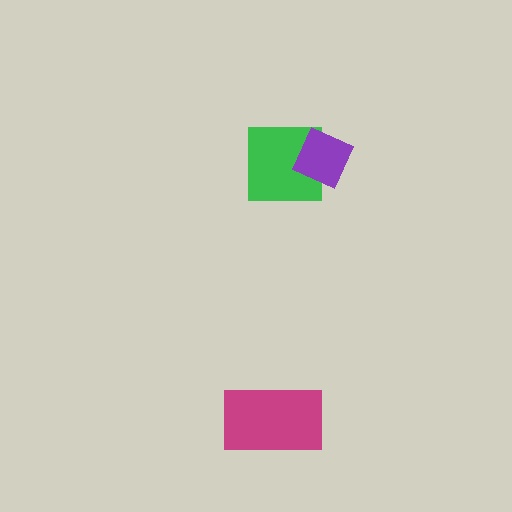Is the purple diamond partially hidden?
No, no other shape covers it.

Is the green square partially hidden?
Yes, it is partially covered by another shape.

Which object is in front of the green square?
The purple diamond is in front of the green square.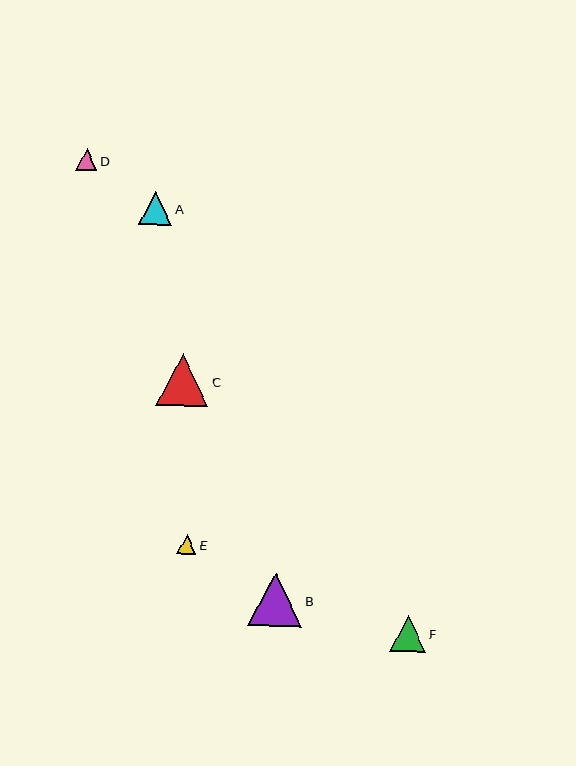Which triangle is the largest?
Triangle B is the largest with a size of approximately 54 pixels.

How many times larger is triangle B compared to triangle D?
Triangle B is approximately 2.5 times the size of triangle D.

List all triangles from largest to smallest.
From largest to smallest: B, C, F, A, D, E.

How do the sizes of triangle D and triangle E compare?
Triangle D and triangle E are approximately the same size.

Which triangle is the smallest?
Triangle E is the smallest with a size of approximately 20 pixels.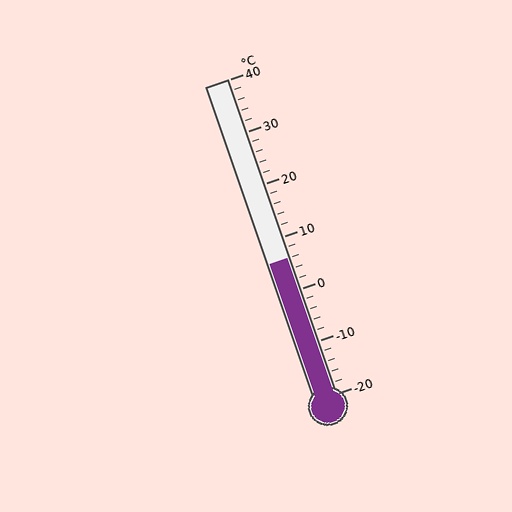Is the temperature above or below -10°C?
The temperature is above -10°C.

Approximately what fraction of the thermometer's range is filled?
The thermometer is filled to approximately 45% of its range.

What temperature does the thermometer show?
The thermometer shows approximately 6°C.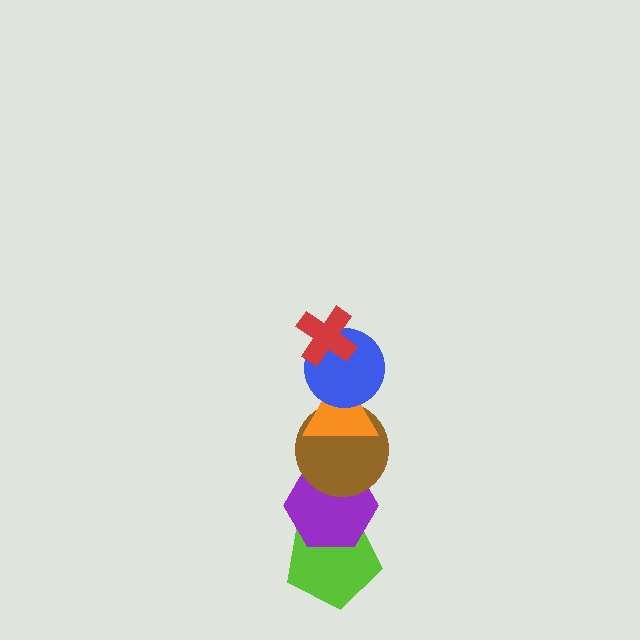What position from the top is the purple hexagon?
The purple hexagon is 5th from the top.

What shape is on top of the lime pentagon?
The purple hexagon is on top of the lime pentagon.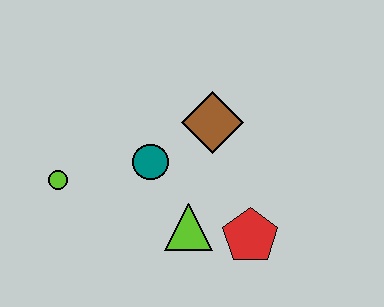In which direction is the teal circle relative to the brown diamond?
The teal circle is to the left of the brown diamond.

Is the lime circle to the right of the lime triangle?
No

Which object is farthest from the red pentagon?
The lime circle is farthest from the red pentagon.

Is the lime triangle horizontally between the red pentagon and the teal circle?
Yes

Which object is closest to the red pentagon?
The lime triangle is closest to the red pentagon.